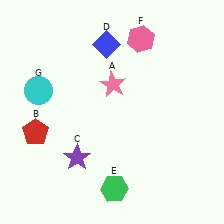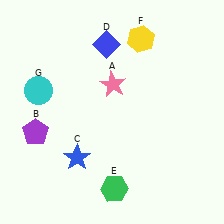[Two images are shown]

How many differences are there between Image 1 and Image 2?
There are 3 differences between the two images.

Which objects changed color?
B changed from red to purple. C changed from purple to blue. F changed from pink to yellow.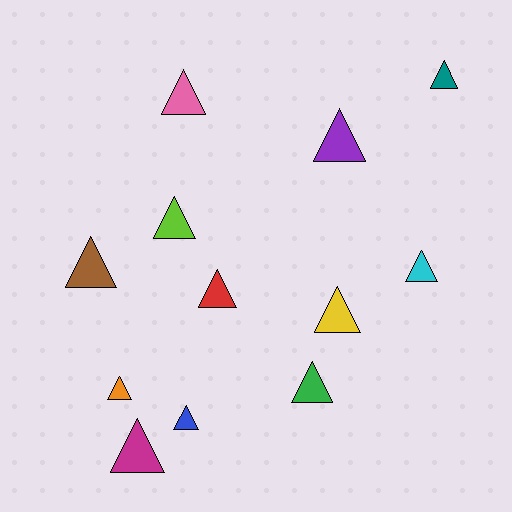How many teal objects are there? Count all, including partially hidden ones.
There is 1 teal object.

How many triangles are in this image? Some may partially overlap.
There are 12 triangles.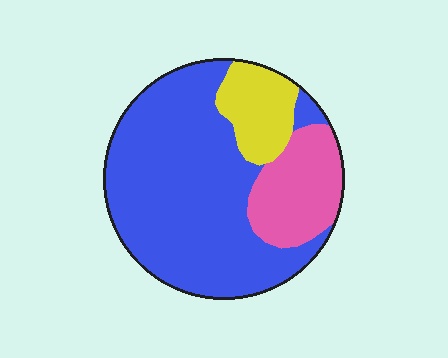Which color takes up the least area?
Yellow, at roughly 15%.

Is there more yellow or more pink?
Pink.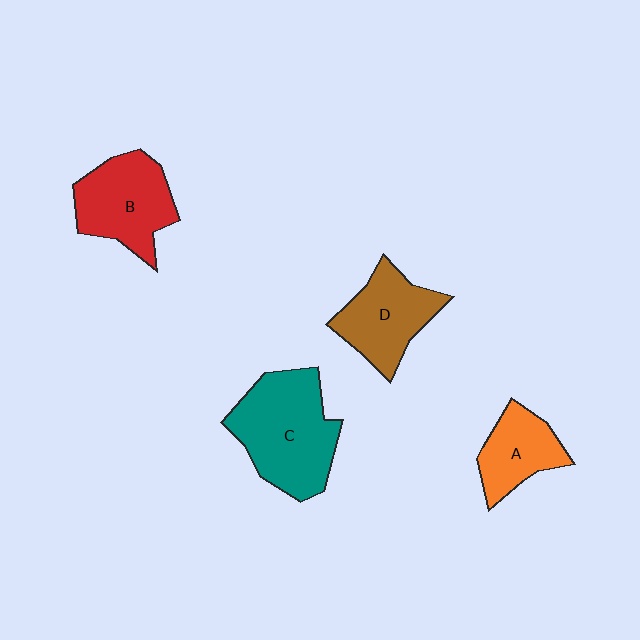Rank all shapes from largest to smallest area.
From largest to smallest: C (teal), B (red), D (brown), A (orange).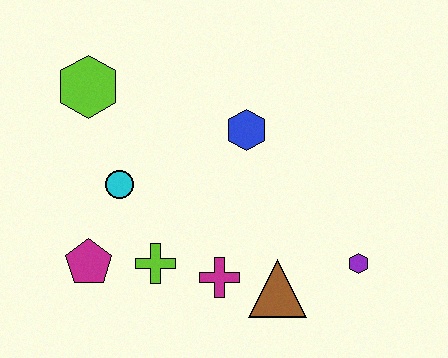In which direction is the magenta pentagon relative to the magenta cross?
The magenta pentagon is to the left of the magenta cross.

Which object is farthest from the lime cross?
The purple hexagon is farthest from the lime cross.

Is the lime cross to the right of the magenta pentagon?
Yes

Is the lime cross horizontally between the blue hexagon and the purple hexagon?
No